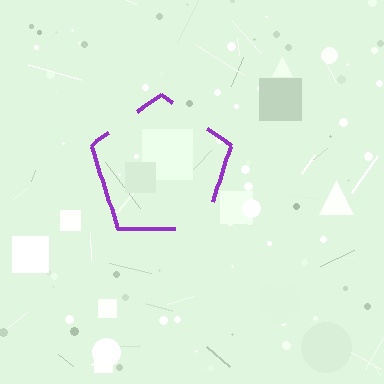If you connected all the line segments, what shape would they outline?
They would outline a pentagon.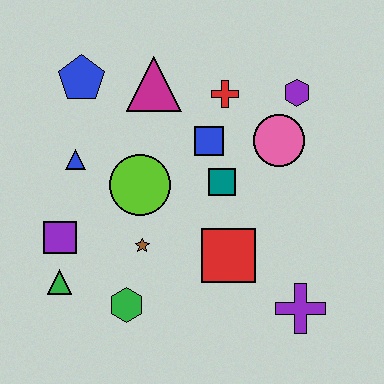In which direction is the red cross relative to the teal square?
The red cross is above the teal square.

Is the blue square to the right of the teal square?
No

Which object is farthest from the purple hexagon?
The green triangle is farthest from the purple hexagon.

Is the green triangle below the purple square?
Yes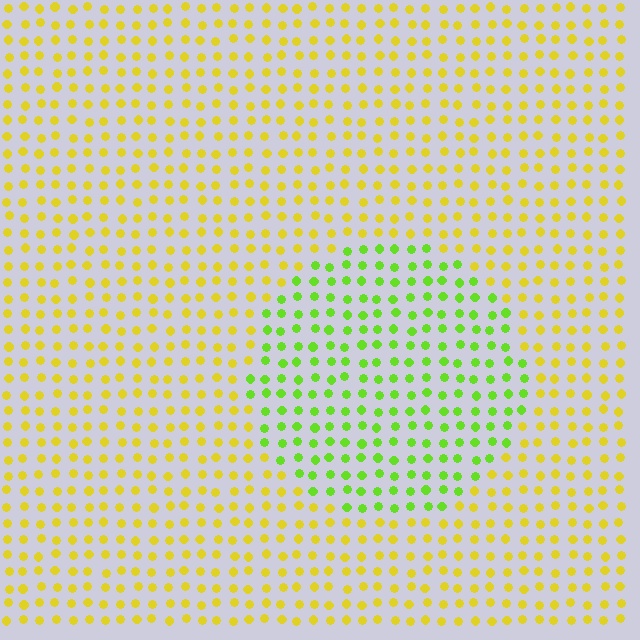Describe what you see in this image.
The image is filled with small yellow elements in a uniform arrangement. A circle-shaped region is visible where the elements are tinted to a slightly different hue, forming a subtle color boundary.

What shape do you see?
I see a circle.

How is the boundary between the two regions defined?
The boundary is defined purely by a slight shift in hue (about 44 degrees). Spacing, size, and orientation are identical on both sides.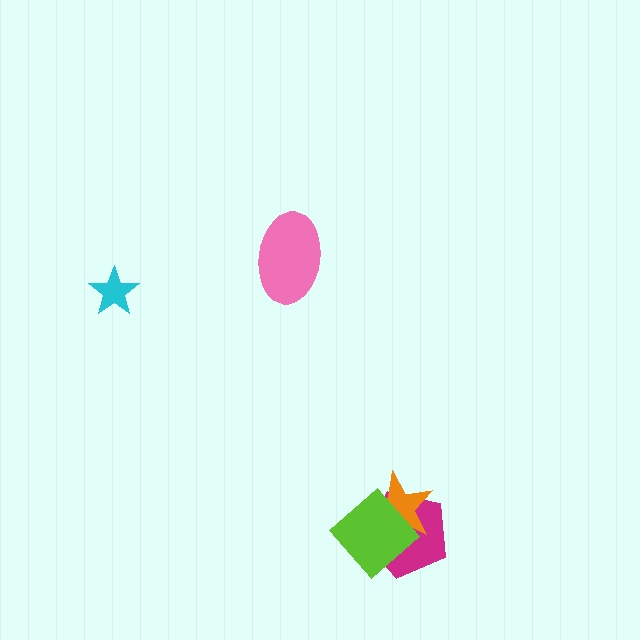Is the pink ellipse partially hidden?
No, no other shape covers it.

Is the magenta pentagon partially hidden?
Yes, it is partially covered by another shape.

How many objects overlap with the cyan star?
0 objects overlap with the cyan star.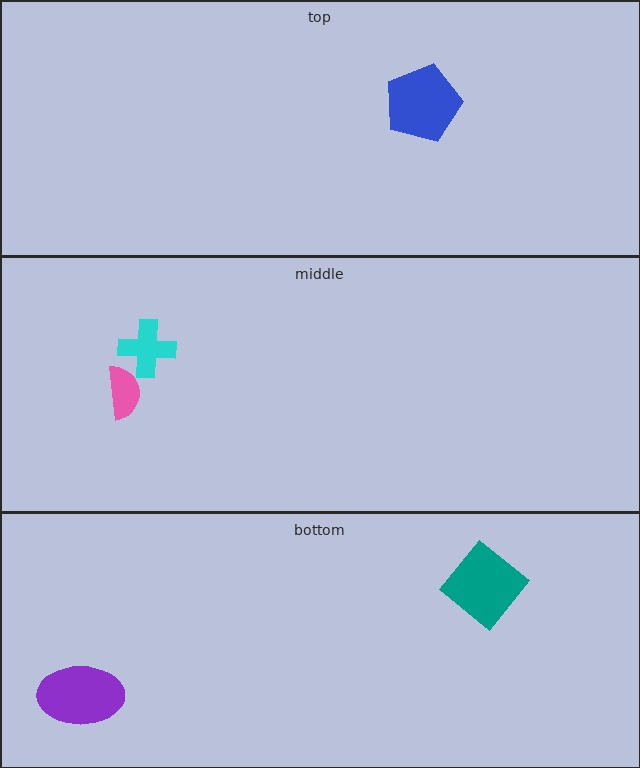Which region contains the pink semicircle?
The middle region.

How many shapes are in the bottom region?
2.